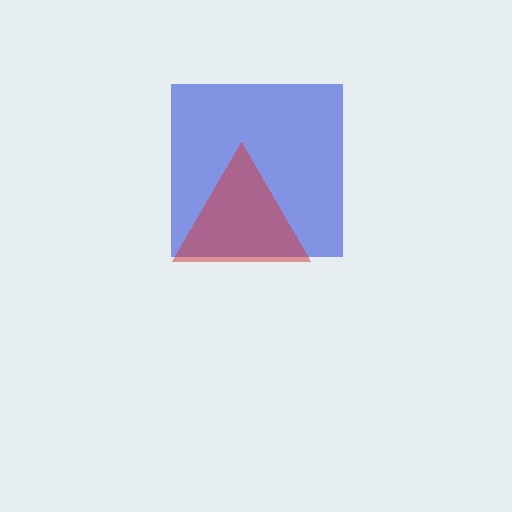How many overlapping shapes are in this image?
There are 2 overlapping shapes in the image.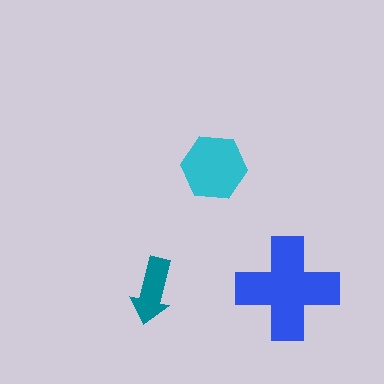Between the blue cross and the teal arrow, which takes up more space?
The blue cross.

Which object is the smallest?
The teal arrow.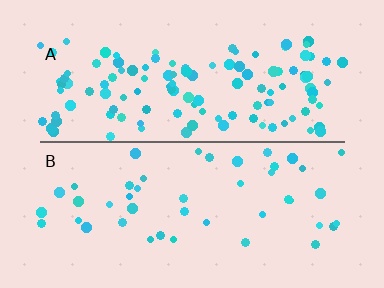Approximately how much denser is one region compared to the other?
Approximately 2.6× — region A over region B.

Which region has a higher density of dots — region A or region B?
A (the top).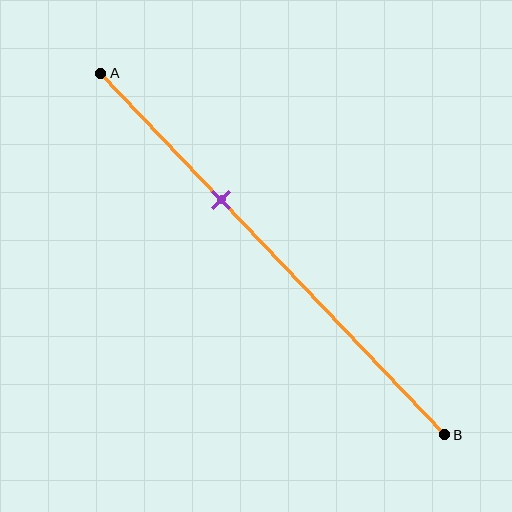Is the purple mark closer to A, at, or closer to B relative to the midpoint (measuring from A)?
The purple mark is closer to point A than the midpoint of segment AB.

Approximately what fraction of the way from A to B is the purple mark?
The purple mark is approximately 35% of the way from A to B.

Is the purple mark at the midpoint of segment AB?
No, the mark is at about 35% from A, not at the 50% midpoint.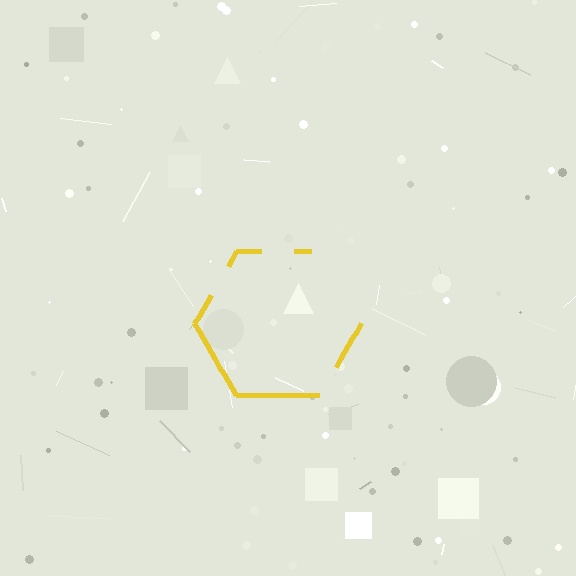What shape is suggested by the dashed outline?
The dashed outline suggests a hexagon.